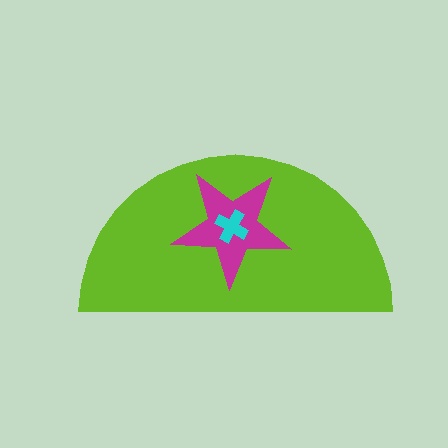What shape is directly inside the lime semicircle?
The magenta star.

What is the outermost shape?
The lime semicircle.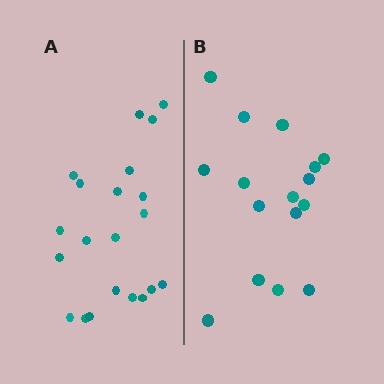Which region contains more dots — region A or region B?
Region A (the left region) has more dots.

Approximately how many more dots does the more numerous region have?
Region A has about 5 more dots than region B.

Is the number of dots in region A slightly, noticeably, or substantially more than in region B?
Region A has noticeably more, but not dramatically so. The ratio is roughly 1.3 to 1.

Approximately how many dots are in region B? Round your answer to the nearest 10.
About 20 dots. (The exact count is 16, which rounds to 20.)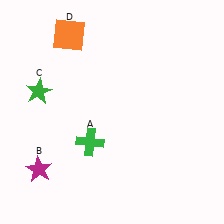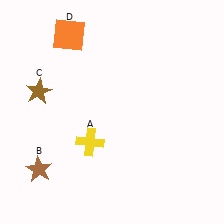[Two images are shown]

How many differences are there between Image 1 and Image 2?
There are 3 differences between the two images.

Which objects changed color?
A changed from green to yellow. B changed from magenta to brown. C changed from green to brown.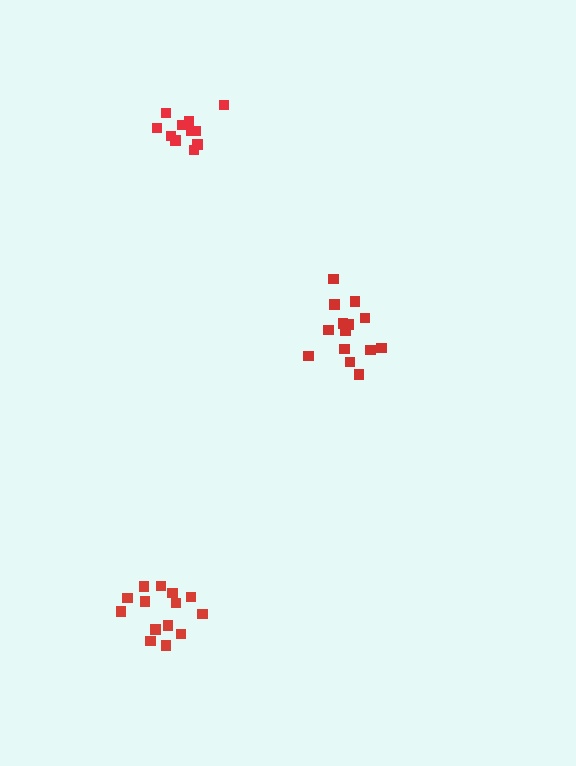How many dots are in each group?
Group 1: 11 dots, Group 2: 14 dots, Group 3: 14 dots (39 total).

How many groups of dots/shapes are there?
There are 3 groups.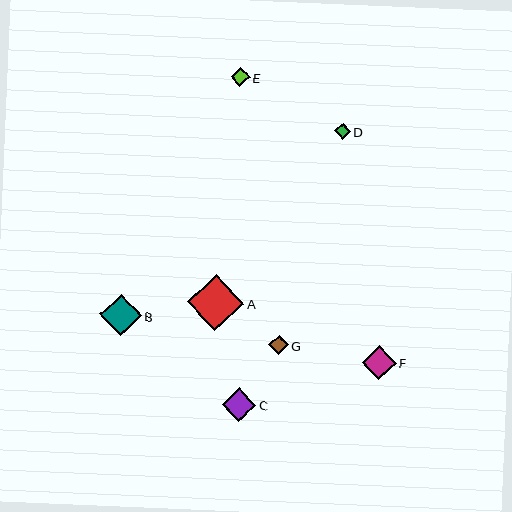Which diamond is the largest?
Diamond A is the largest with a size of approximately 56 pixels.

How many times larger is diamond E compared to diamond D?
Diamond E is approximately 1.2 times the size of diamond D.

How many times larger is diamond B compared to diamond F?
Diamond B is approximately 1.2 times the size of diamond F.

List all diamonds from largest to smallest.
From largest to smallest: A, B, F, C, G, E, D.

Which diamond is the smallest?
Diamond D is the smallest with a size of approximately 16 pixels.